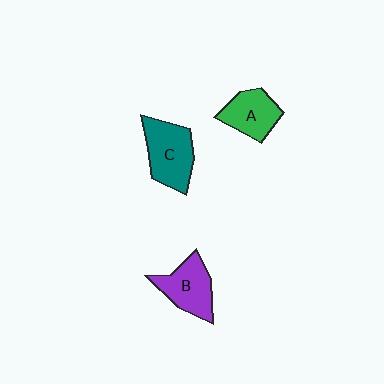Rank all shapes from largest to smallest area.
From largest to smallest: C (teal), B (purple), A (green).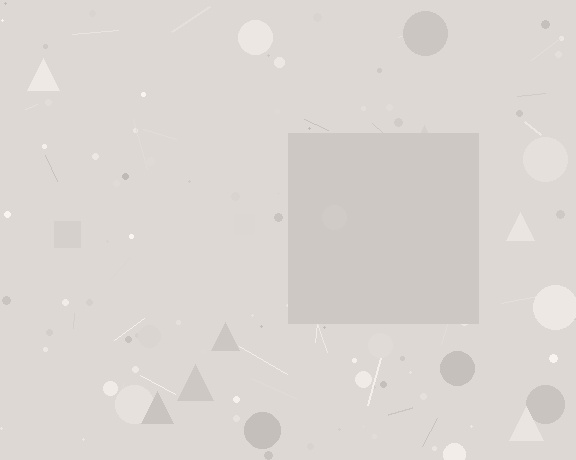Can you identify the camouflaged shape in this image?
The camouflaged shape is a square.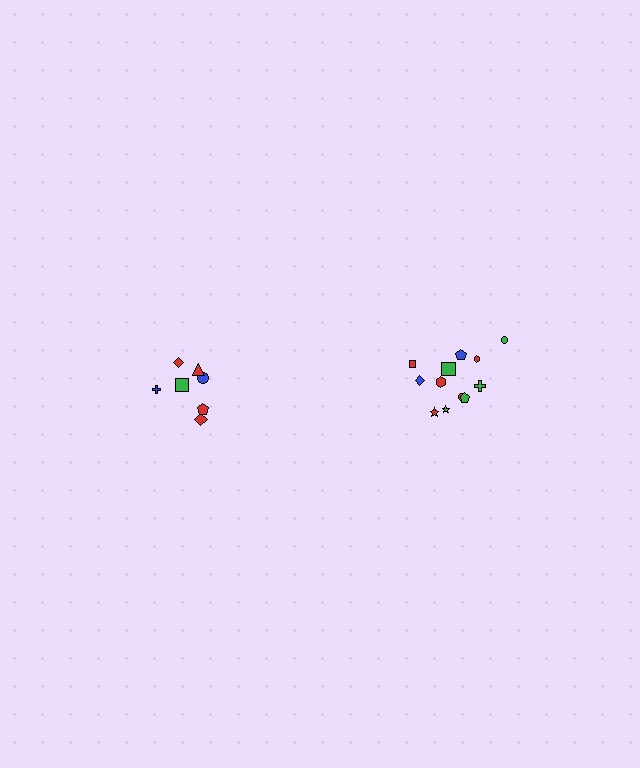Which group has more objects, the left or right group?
The right group.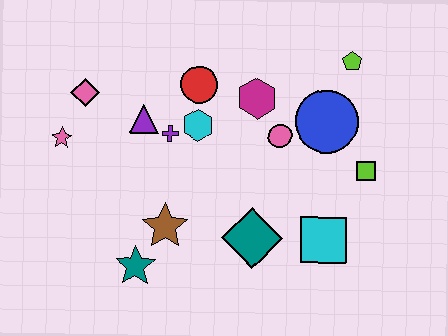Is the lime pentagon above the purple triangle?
Yes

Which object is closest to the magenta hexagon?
The pink circle is closest to the magenta hexagon.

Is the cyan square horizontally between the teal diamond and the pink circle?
No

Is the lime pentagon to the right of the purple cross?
Yes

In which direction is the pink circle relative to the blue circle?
The pink circle is to the left of the blue circle.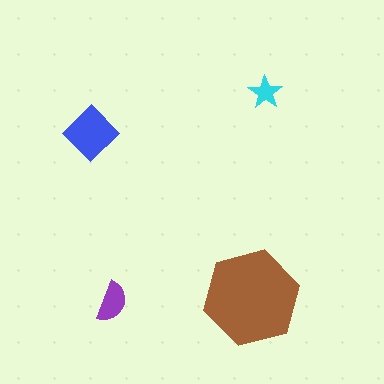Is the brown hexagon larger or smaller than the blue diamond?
Larger.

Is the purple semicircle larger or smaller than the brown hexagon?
Smaller.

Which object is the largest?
The brown hexagon.